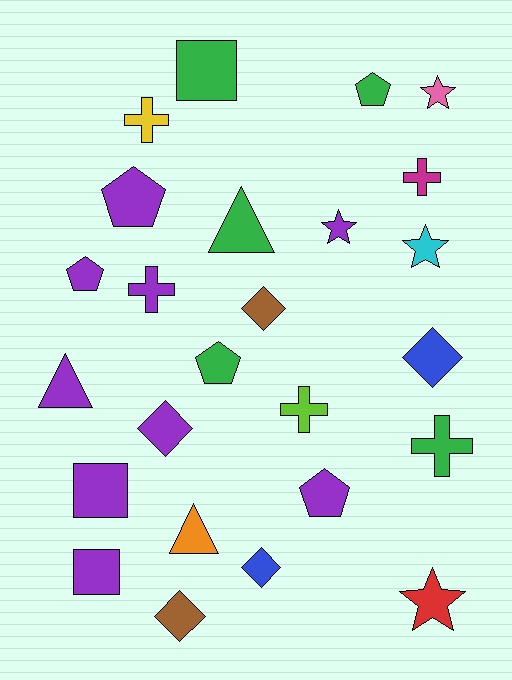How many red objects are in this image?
There is 1 red object.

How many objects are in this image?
There are 25 objects.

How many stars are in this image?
There are 4 stars.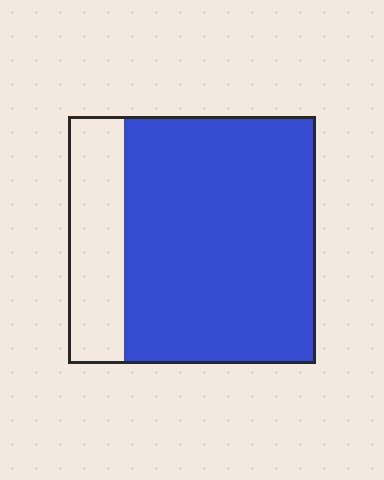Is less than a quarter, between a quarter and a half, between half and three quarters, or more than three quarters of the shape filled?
More than three quarters.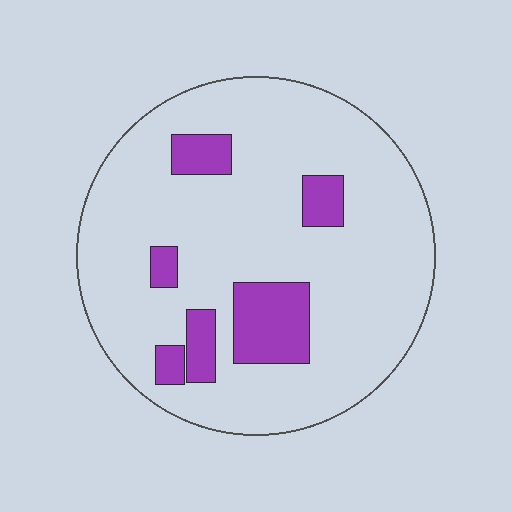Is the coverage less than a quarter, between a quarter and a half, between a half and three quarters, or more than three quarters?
Less than a quarter.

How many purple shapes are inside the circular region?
6.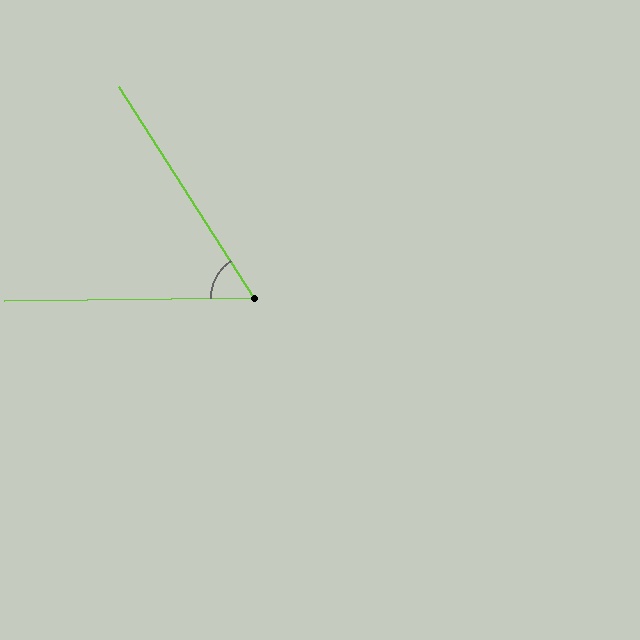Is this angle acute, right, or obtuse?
It is acute.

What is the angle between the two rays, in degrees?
Approximately 58 degrees.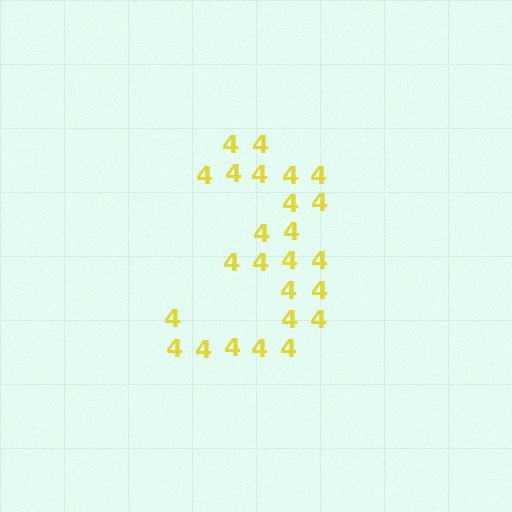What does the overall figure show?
The overall figure shows the digit 3.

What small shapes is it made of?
It is made of small digit 4's.